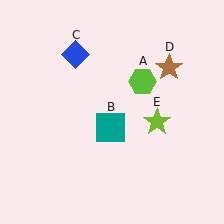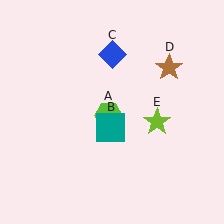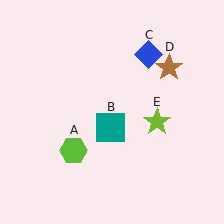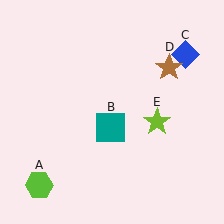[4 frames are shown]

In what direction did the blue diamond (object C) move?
The blue diamond (object C) moved right.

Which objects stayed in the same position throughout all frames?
Teal square (object B) and brown star (object D) and lime star (object E) remained stationary.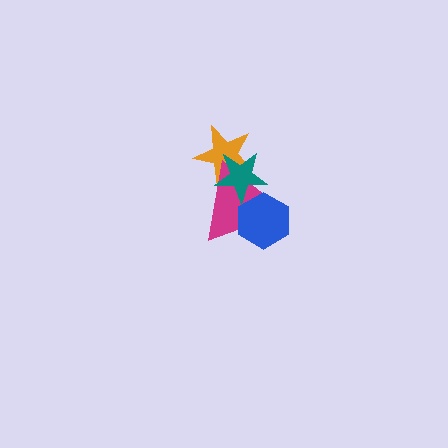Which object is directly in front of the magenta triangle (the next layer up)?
The blue hexagon is directly in front of the magenta triangle.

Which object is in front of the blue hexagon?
The teal star is in front of the blue hexagon.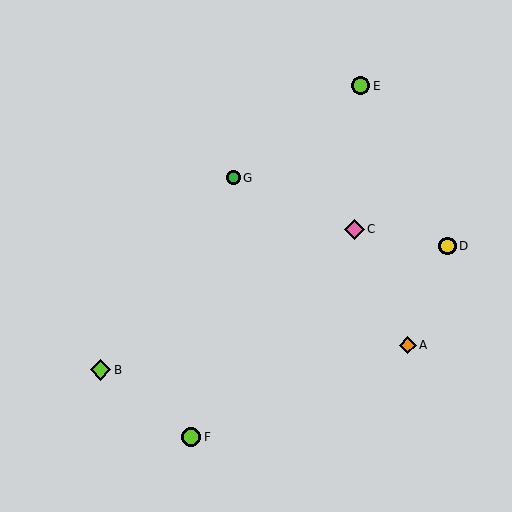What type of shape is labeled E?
Shape E is a lime circle.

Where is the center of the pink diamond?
The center of the pink diamond is at (354, 229).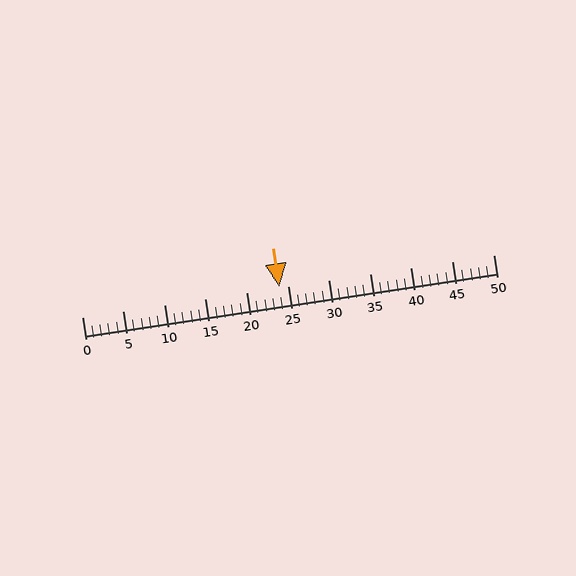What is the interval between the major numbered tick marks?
The major tick marks are spaced 5 units apart.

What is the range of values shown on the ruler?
The ruler shows values from 0 to 50.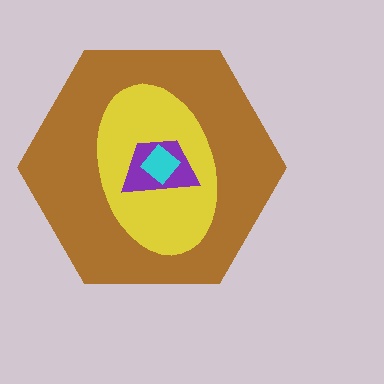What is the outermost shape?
The brown hexagon.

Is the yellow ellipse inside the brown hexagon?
Yes.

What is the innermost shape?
The cyan diamond.